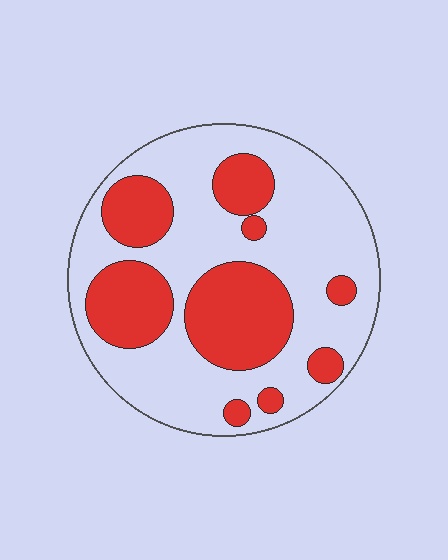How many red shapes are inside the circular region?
9.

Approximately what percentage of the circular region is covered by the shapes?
Approximately 35%.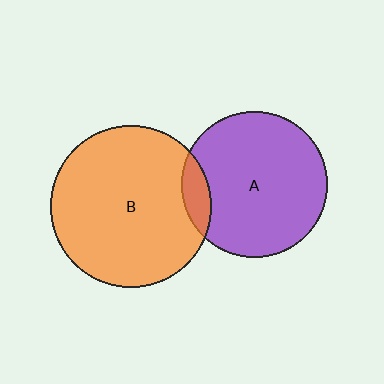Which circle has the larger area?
Circle B (orange).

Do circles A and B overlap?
Yes.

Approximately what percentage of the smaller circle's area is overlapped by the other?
Approximately 10%.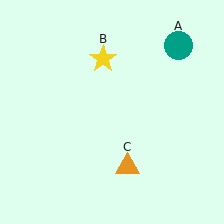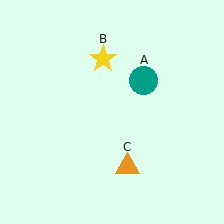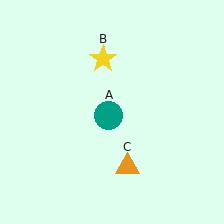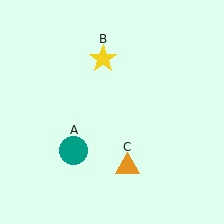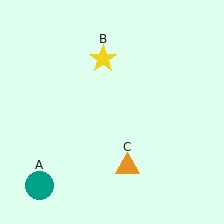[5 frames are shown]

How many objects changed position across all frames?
1 object changed position: teal circle (object A).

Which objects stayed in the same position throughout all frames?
Yellow star (object B) and orange triangle (object C) remained stationary.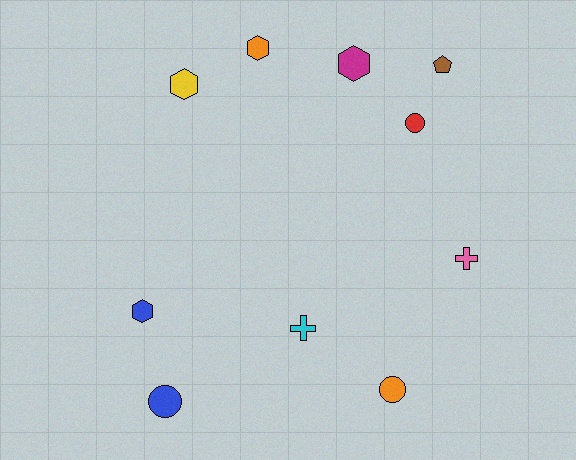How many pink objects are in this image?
There is 1 pink object.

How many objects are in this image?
There are 10 objects.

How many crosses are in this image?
There are 2 crosses.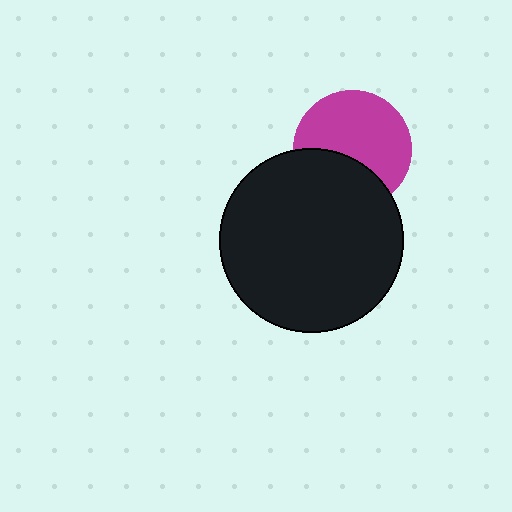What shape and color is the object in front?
The object in front is a black circle.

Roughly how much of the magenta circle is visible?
About half of it is visible (roughly 64%).